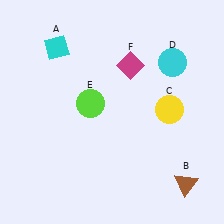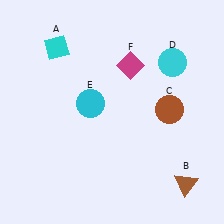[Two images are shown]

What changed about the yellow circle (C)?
In Image 1, C is yellow. In Image 2, it changed to brown.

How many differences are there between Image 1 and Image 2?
There are 2 differences between the two images.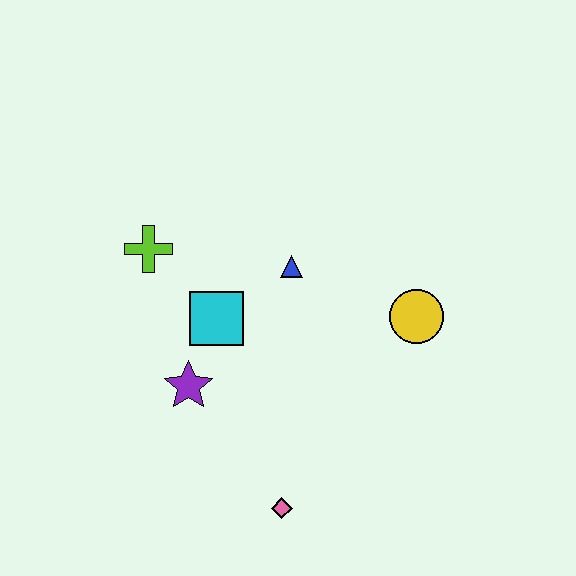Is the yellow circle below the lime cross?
Yes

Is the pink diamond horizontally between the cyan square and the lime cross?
No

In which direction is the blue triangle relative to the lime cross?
The blue triangle is to the right of the lime cross.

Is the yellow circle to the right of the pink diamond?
Yes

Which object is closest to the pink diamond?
The purple star is closest to the pink diamond.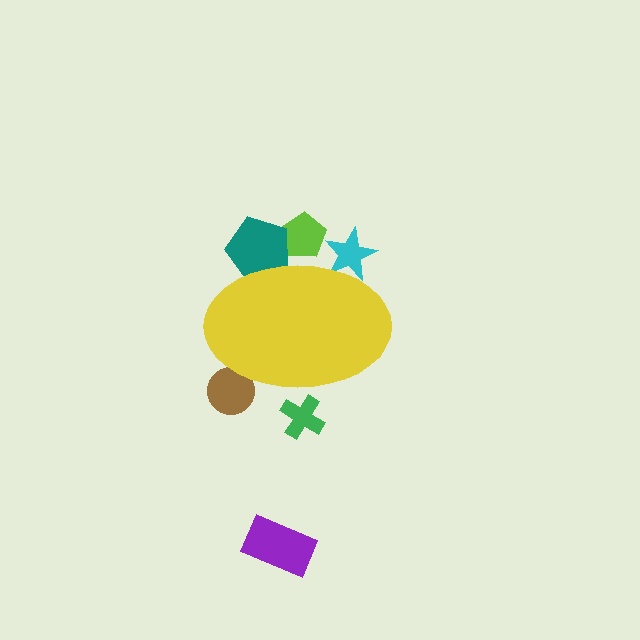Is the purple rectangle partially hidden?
No, the purple rectangle is fully visible.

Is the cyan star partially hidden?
Yes, the cyan star is partially hidden behind the yellow ellipse.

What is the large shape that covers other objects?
A yellow ellipse.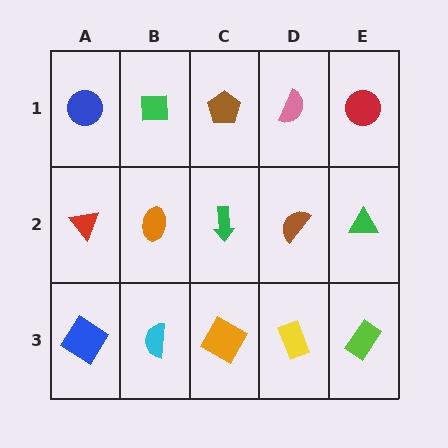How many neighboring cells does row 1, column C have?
3.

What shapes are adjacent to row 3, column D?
A brown semicircle (row 2, column D), an orange square (row 3, column C), a lime rectangle (row 3, column E).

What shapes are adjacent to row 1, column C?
A green arrow (row 2, column C), a green square (row 1, column B), a pink semicircle (row 1, column D).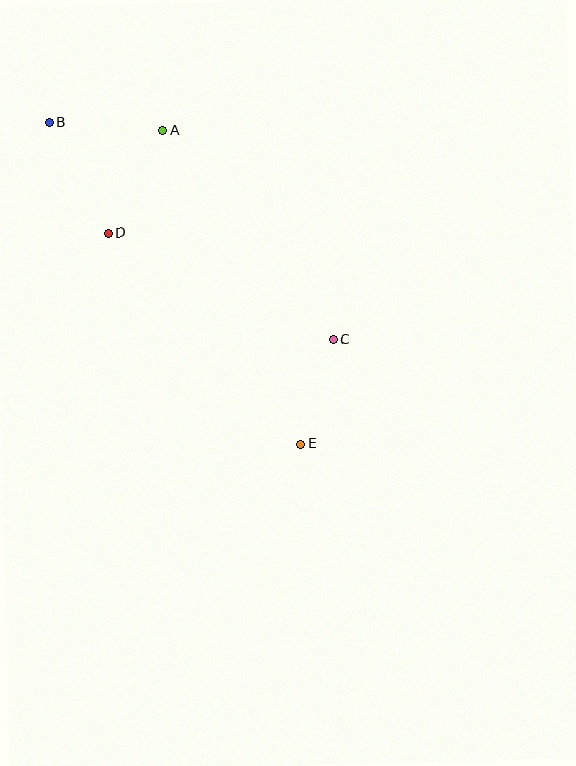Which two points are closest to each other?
Points C and E are closest to each other.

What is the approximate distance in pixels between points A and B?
The distance between A and B is approximately 114 pixels.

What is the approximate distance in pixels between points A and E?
The distance between A and E is approximately 342 pixels.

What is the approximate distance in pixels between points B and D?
The distance between B and D is approximately 125 pixels.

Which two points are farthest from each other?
Points B and E are farthest from each other.